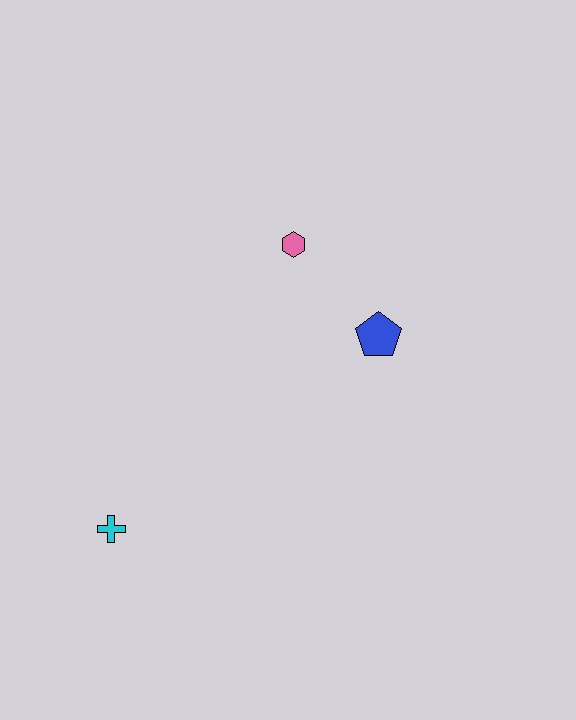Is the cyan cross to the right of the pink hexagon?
No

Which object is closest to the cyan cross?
The blue pentagon is closest to the cyan cross.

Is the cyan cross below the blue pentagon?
Yes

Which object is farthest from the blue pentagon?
The cyan cross is farthest from the blue pentagon.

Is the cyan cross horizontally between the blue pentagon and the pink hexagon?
No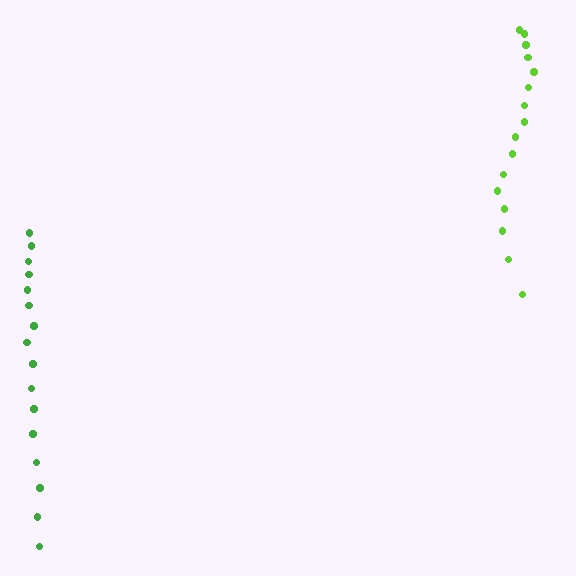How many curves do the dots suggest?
There are 2 distinct paths.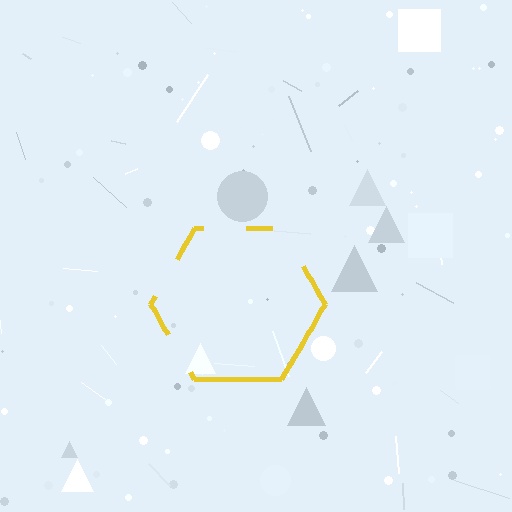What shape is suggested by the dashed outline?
The dashed outline suggests a hexagon.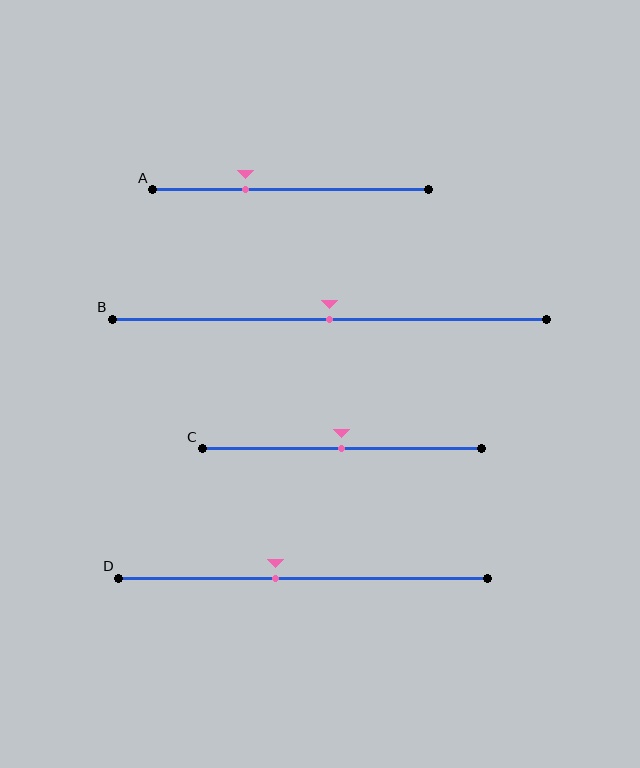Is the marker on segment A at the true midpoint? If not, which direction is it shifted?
No, the marker on segment A is shifted to the left by about 16% of the segment length.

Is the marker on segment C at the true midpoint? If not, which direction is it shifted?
Yes, the marker on segment C is at the true midpoint.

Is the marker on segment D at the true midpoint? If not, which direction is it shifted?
No, the marker on segment D is shifted to the left by about 7% of the segment length.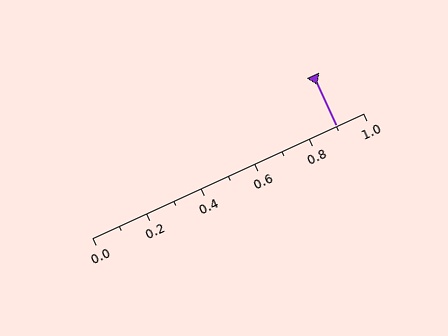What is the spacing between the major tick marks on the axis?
The major ticks are spaced 0.2 apart.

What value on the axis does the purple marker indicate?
The marker indicates approximately 0.9.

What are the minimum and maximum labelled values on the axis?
The axis runs from 0.0 to 1.0.